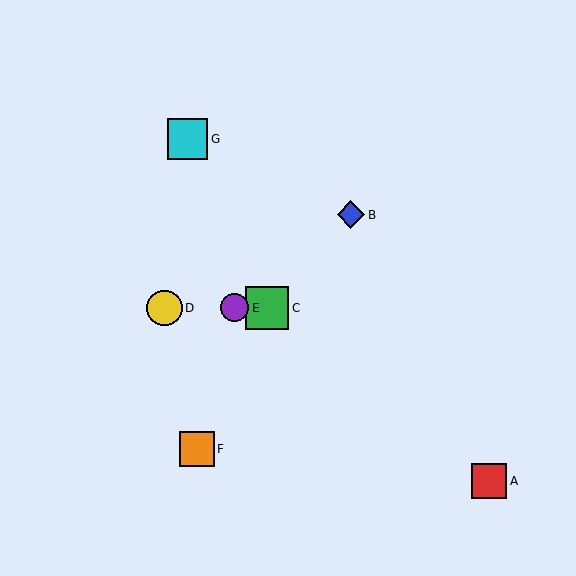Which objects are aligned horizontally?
Objects C, D, E are aligned horizontally.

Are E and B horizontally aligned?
No, E is at y≈308 and B is at y≈215.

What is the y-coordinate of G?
Object G is at y≈139.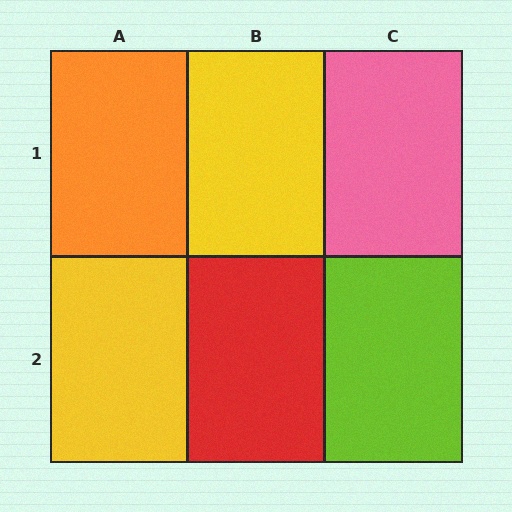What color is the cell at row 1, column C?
Pink.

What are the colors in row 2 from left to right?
Yellow, red, lime.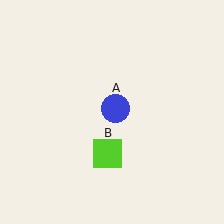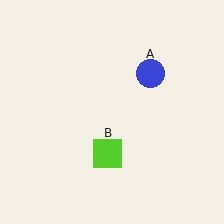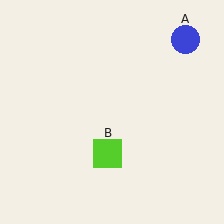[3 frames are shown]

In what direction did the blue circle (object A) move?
The blue circle (object A) moved up and to the right.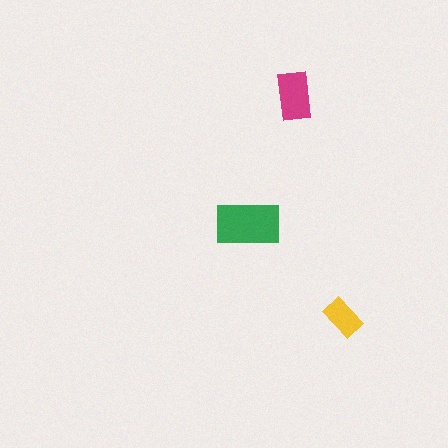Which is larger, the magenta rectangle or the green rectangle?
The green one.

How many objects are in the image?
There are 3 objects in the image.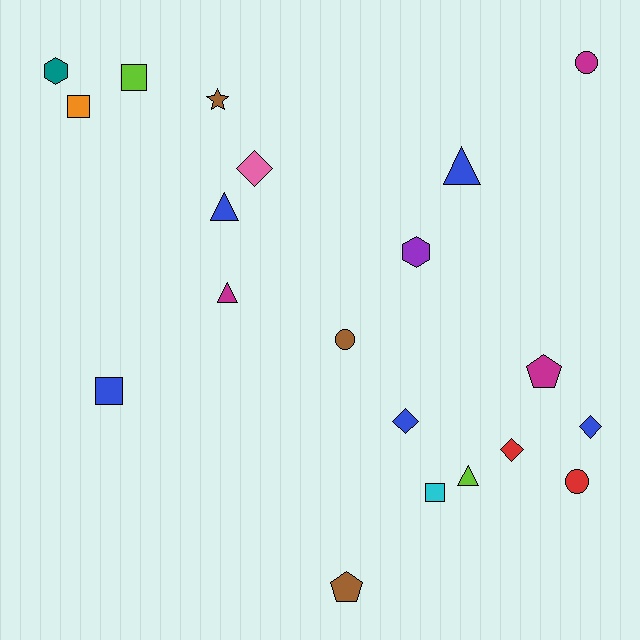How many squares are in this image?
There are 4 squares.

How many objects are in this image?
There are 20 objects.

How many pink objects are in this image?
There is 1 pink object.